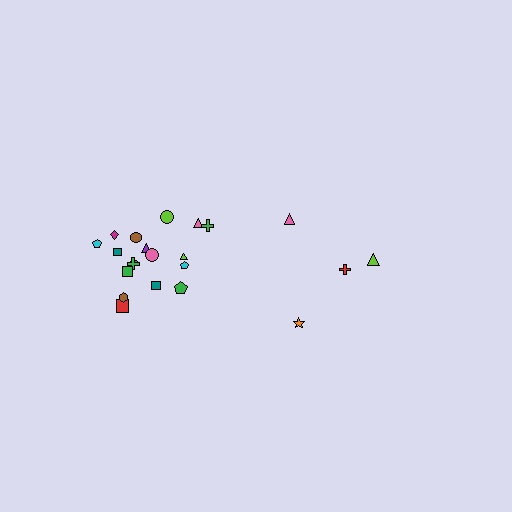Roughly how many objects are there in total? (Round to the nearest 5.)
Roughly 20 objects in total.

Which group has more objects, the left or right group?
The left group.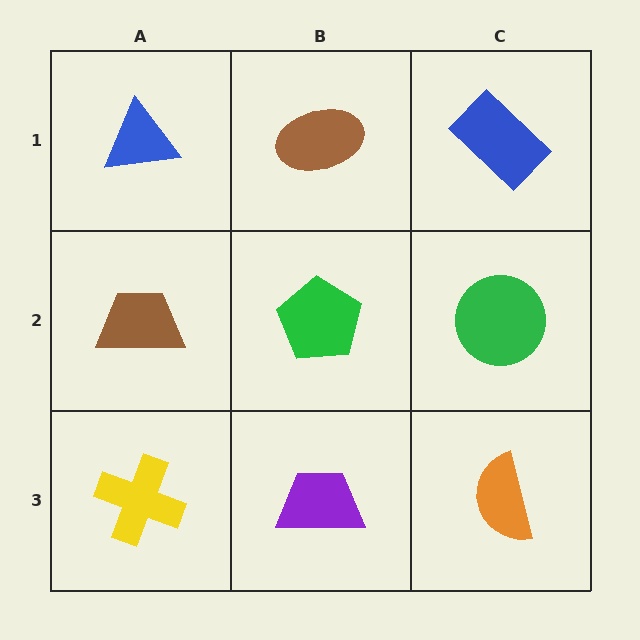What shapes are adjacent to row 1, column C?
A green circle (row 2, column C), a brown ellipse (row 1, column B).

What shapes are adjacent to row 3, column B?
A green pentagon (row 2, column B), a yellow cross (row 3, column A), an orange semicircle (row 3, column C).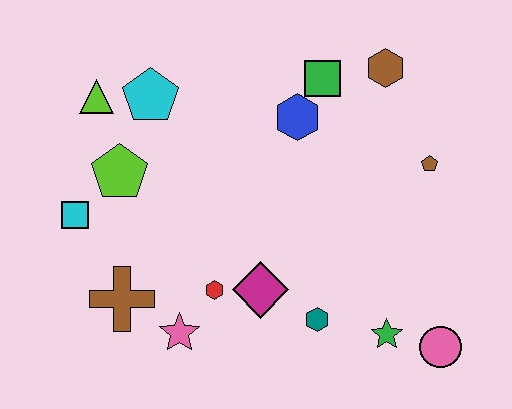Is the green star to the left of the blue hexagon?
No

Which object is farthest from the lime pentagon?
The pink circle is farthest from the lime pentagon.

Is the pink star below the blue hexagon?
Yes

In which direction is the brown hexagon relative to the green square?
The brown hexagon is to the right of the green square.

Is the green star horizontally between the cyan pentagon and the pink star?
No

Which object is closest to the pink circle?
The green star is closest to the pink circle.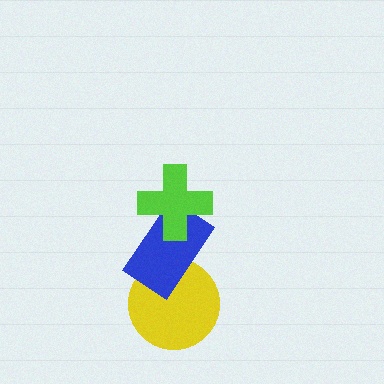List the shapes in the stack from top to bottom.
From top to bottom: the lime cross, the blue rectangle, the yellow circle.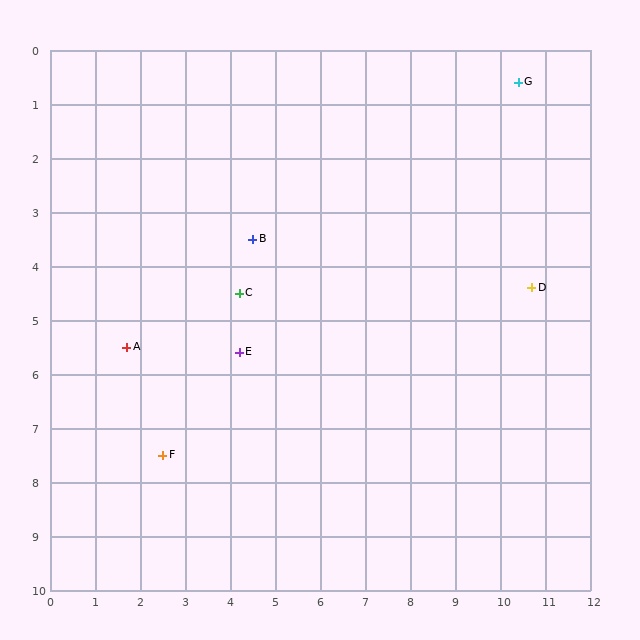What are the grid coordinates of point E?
Point E is at approximately (4.2, 5.6).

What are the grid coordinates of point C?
Point C is at approximately (4.2, 4.5).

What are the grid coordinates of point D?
Point D is at approximately (10.7, 4.4).